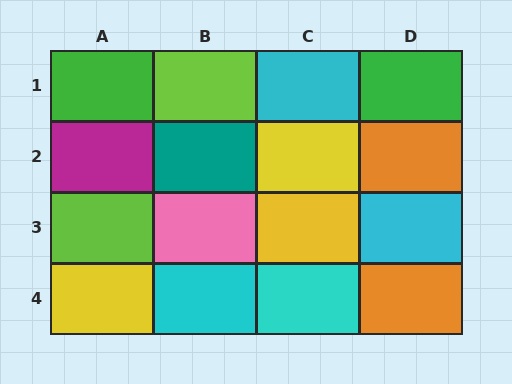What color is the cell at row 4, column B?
Cyan.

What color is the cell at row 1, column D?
Green.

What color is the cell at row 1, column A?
Green.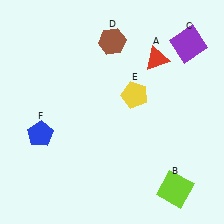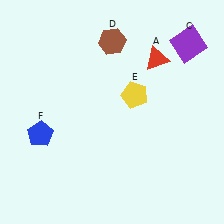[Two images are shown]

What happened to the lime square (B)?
The lime square (B) was removed in Image 2. It was in the bottom-right area of Image 1.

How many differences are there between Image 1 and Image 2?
There is 1 difference between the two images.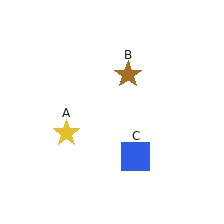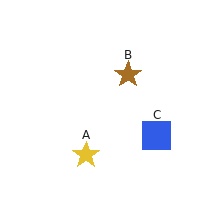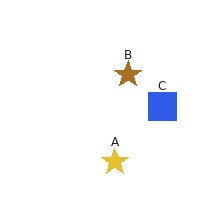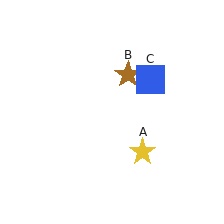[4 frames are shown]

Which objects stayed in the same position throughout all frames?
Brown star (object B) remained stationary.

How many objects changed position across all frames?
2 objects changed position: yellow star (object A), blue square (object C).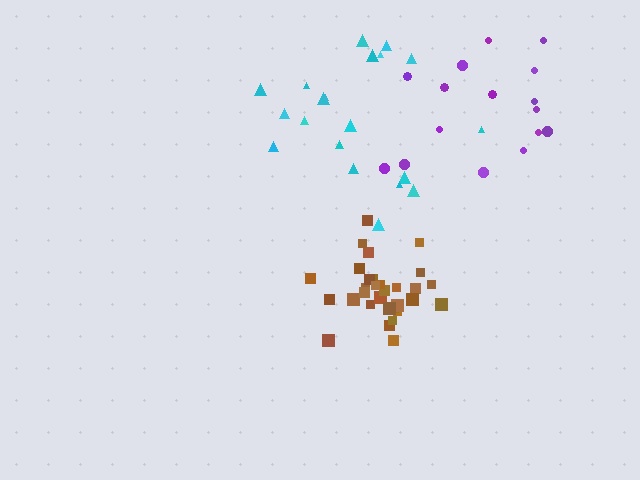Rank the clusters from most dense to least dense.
brown, purple, cyan.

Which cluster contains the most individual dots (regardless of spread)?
Brown (31).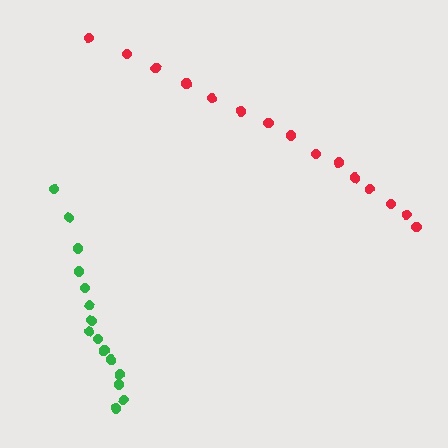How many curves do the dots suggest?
There are 2 distinct paths.